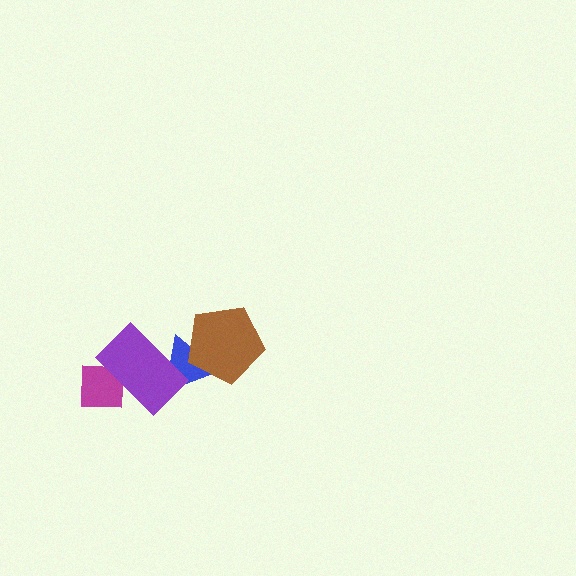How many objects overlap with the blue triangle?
2 objects overlap with the blue triangle.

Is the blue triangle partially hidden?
Yes, it is partially covered by another shape.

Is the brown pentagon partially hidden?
No, no other shape covers it.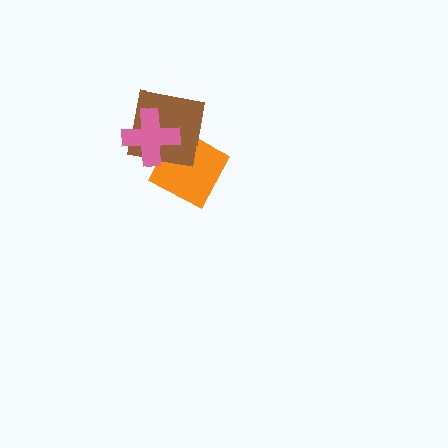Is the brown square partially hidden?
Yes, it is partially covered by another shape.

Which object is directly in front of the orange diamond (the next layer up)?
The brown square is directly in front of the orange diamond.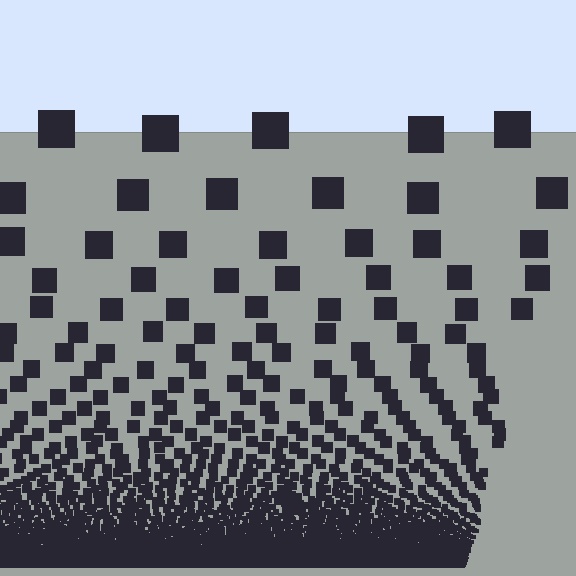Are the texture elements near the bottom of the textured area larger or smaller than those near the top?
Smaller. The gradient is inverted — elements near the bottom are smaller and denser.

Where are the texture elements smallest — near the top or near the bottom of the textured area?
Near the bottom.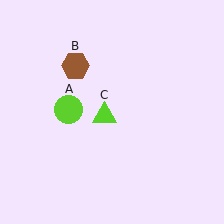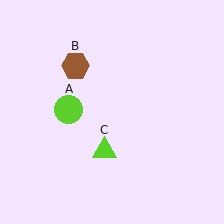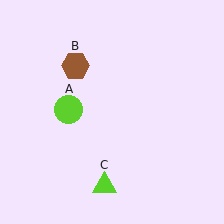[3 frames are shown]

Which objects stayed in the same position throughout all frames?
Lime circle (object A) and brown hexagon (object B) remained stationary.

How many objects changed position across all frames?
1 object changed position: lime triangle (object C).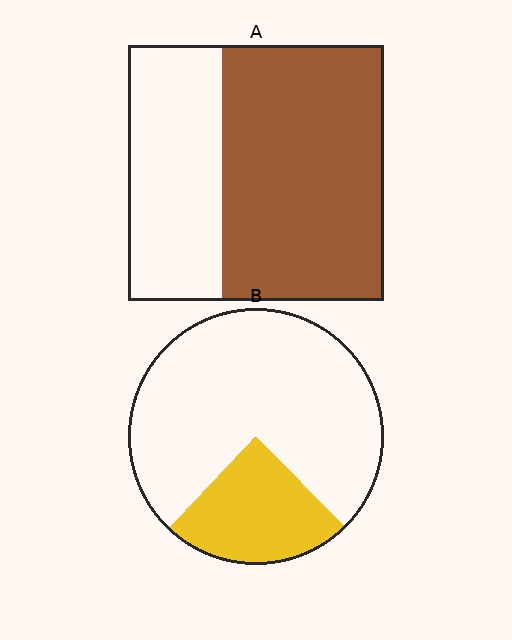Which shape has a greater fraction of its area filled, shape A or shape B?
Shape A.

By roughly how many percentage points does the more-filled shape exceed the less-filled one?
By roughly 40 percentage points (A over B).